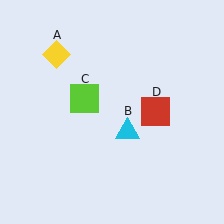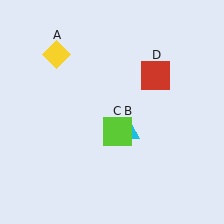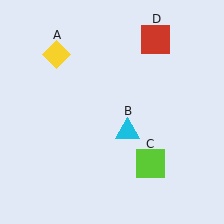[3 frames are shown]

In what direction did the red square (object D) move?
The red square (object D) moved up.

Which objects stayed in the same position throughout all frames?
Yellow diamond (object A) and cyan triangle (object B) remained stationary.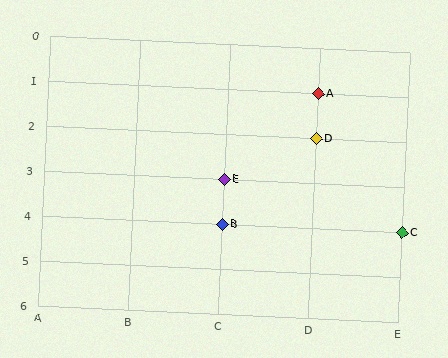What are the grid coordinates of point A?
Point A is at grid coordinates (D, 1).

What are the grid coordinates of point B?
Point B is at grid coordinates (C, 4).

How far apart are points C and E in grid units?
Points C and E are 2 columns and 1 row apart (about 2.2 grid units diagonally).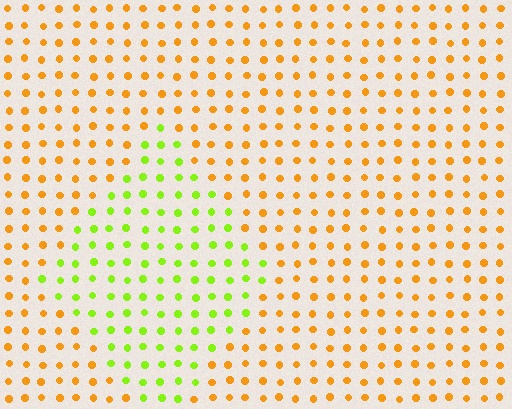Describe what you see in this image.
The image is filled with small orange elements in a uniform arrangement. A diamond-shaped region is visible where the elements are tinted to a slightly different hue, forming a subtle color boundary.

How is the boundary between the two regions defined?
The boundary is defined purely by a slight shift in hue (about 55 degrees). Spacing, size, and orientation are identical on both sides.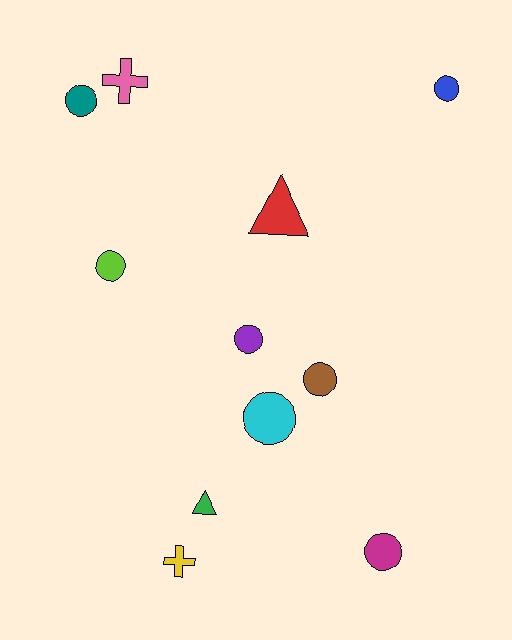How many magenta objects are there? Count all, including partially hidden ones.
There is 1 magenta object.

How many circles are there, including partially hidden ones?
There are 7 circles.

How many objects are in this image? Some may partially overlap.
There are 11 objects.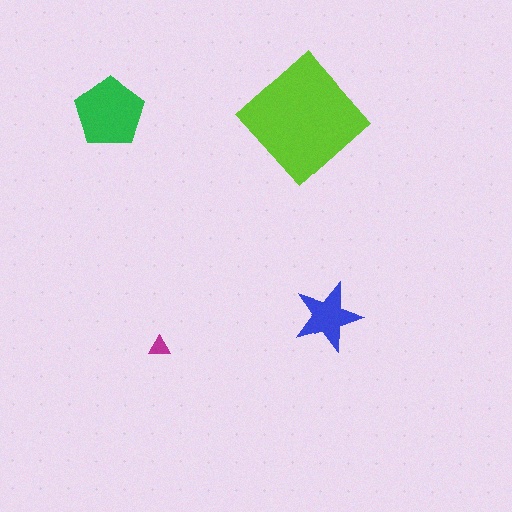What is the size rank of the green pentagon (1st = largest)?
2nd.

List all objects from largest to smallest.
The lime diamond, the green pentagon, the blue star, the magenta triangle.